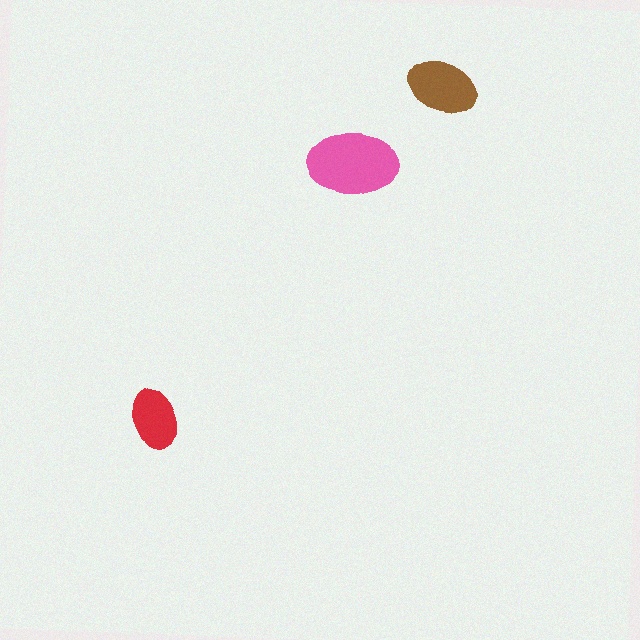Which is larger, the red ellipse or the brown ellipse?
The brown one.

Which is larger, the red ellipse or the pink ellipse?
The pink one.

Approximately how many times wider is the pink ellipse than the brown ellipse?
About 1.5 times wider.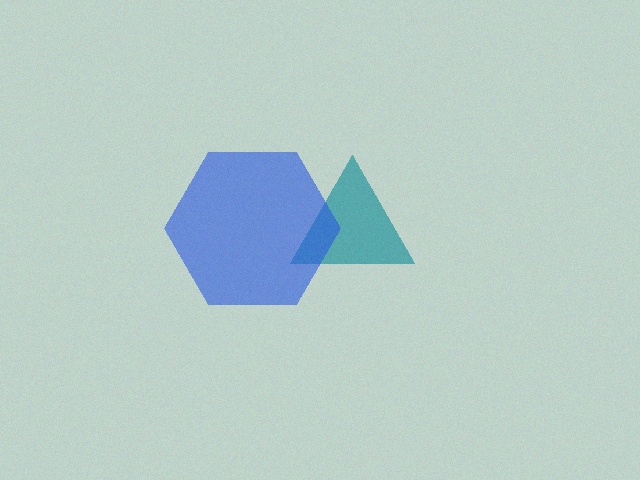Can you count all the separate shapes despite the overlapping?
Yes, there are 2 separate shapes.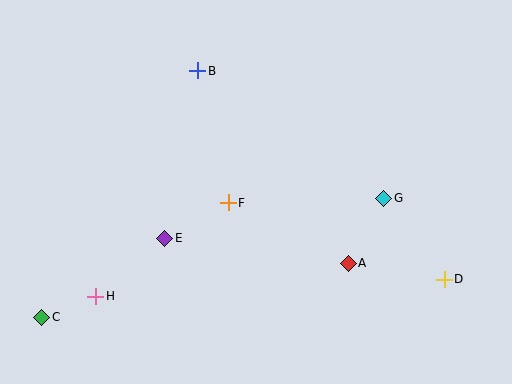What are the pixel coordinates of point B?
Point B is at (198, 71).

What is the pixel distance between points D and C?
The distance between D and C is 404 pixels.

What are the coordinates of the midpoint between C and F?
The midpoint between C and F is at (135, 260).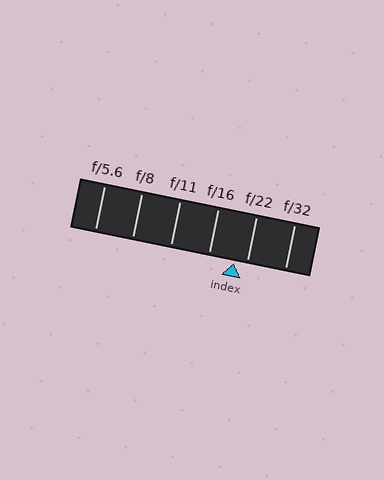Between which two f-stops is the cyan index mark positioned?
The index mark is between f/16 and f/22.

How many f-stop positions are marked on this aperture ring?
There are 6 f-stop positions marked.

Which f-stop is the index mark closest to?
The index mark is closest to f/22.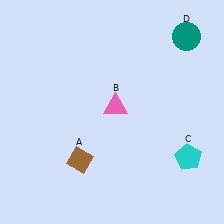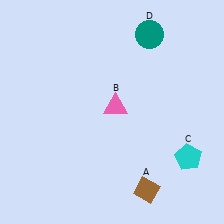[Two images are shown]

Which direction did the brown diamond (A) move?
The brown diamond (A) moved right.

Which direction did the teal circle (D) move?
The teal circle (D) moved left.